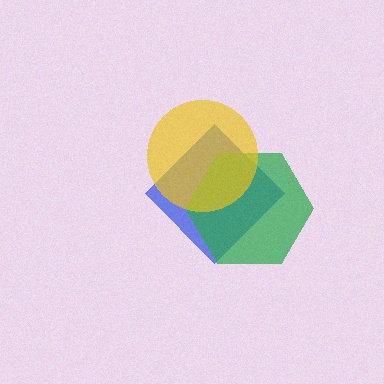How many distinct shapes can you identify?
There are 3 distinct shapes: a blue diamond, a green hexagon, a yellow circle.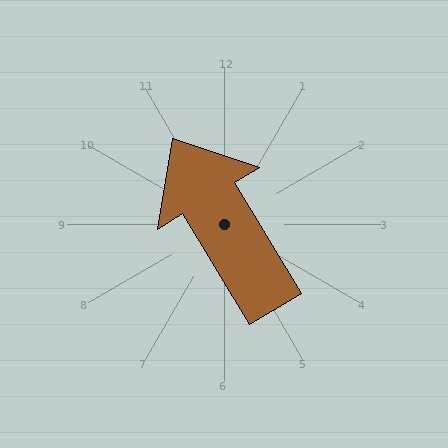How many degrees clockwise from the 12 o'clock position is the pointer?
Approximately 329 degrees.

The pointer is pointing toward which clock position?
Roughly 11 o'clock.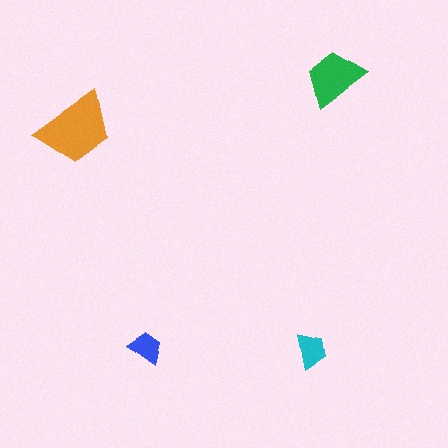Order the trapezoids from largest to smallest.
the orange one, the green one, the cyan one, the blue one.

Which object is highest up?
The green trapezoid is topmost.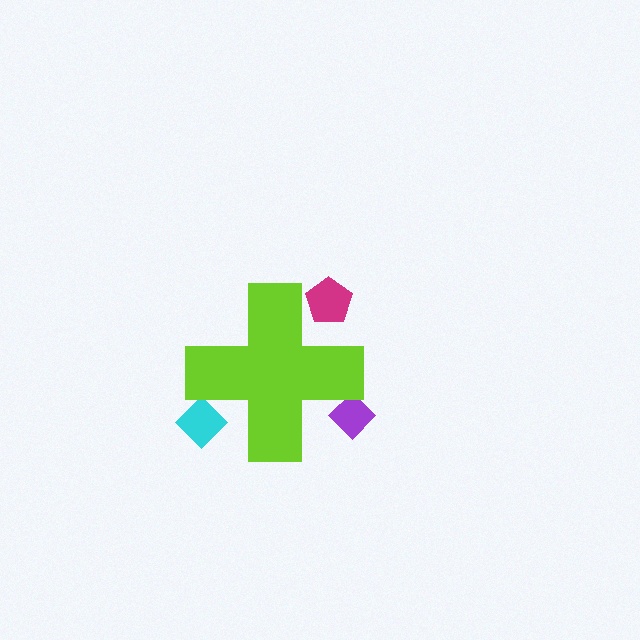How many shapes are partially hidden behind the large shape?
3 shapes are partially hidden.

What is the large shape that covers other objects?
A lime cross.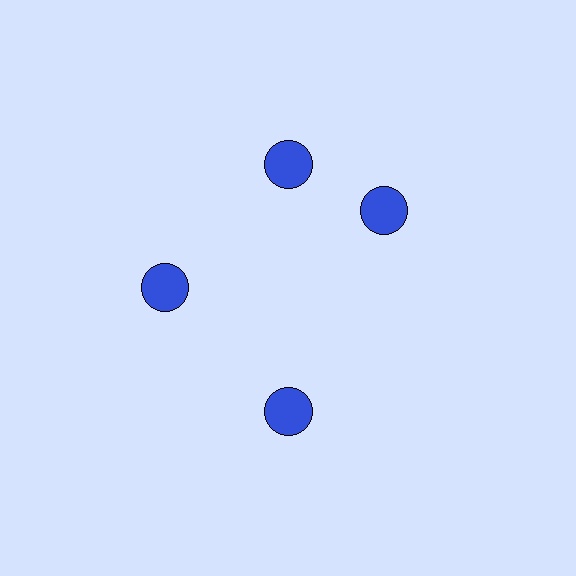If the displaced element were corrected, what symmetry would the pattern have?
It would have 4-fold rotational symmetry — the pattern would map onto itself every 90 degrees.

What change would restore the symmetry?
The symmetry would be restored by rotating it back into even spacing with its neighbors so that all 4 circles sit at equal angles and equal distance from the center.